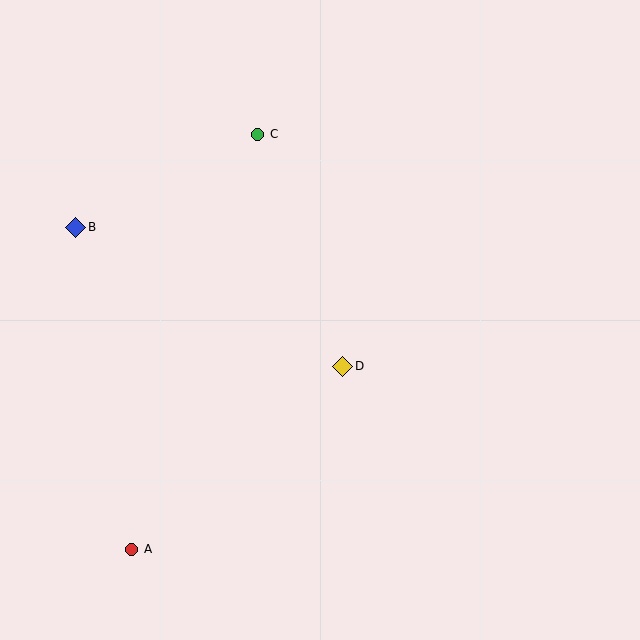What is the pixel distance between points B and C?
The distance between B and C is 204 pixels.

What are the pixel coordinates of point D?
Point D is at (343, 366).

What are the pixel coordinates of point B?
Point B is at (76, 227).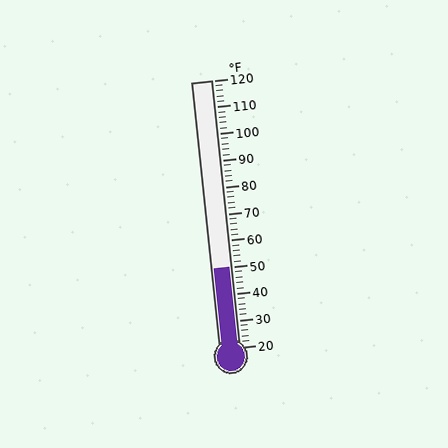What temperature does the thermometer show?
The thermometer shows approximately 50°F.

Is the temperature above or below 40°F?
The temperature is above 40°F.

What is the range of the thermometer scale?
The thermometer scale ranges from 20°F to 120°F.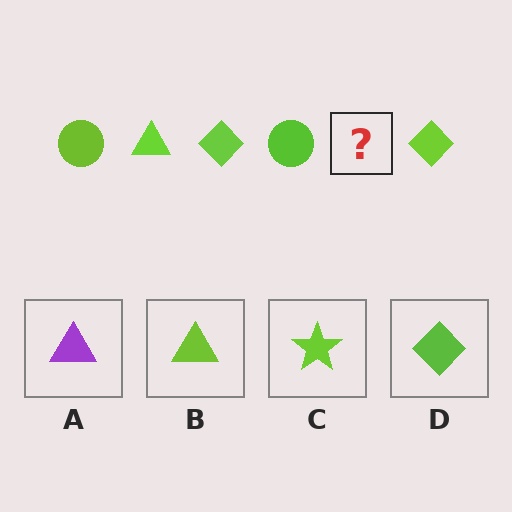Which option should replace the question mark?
Option B.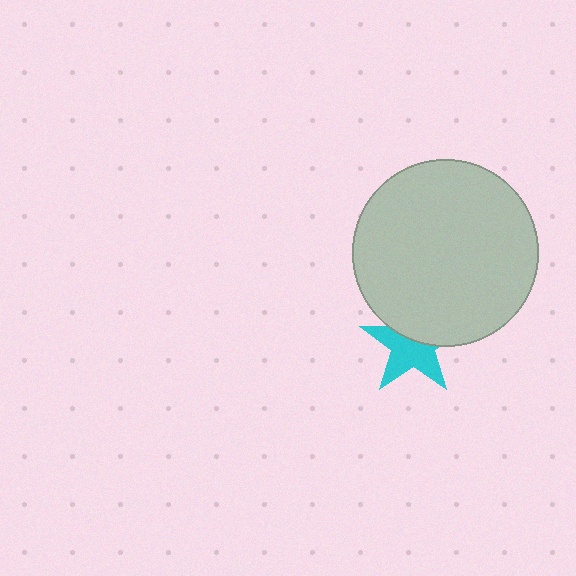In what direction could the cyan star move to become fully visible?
The cyan star could move down. That would shift it out from behind the light gray circle entirely.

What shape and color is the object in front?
The object in front is a light gray circle.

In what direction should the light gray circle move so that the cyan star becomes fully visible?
The light gray circle should move up. That is the shortest direction to clear the overlap and leave the cyan star fully visible.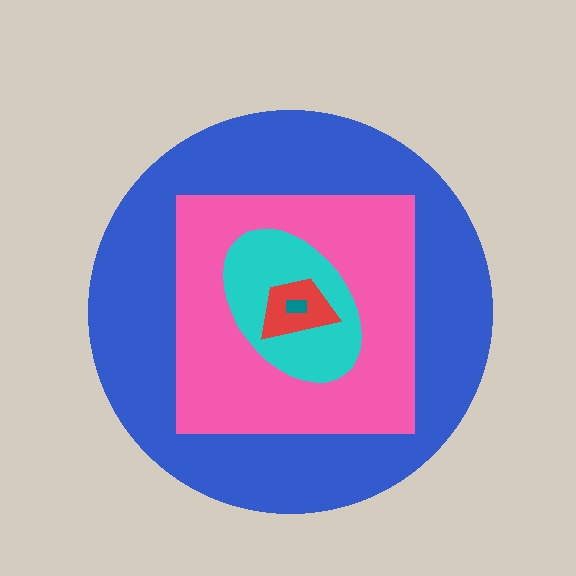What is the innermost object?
The teal rectangle.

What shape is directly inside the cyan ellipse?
The red trapezoid.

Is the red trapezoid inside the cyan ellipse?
Yes.